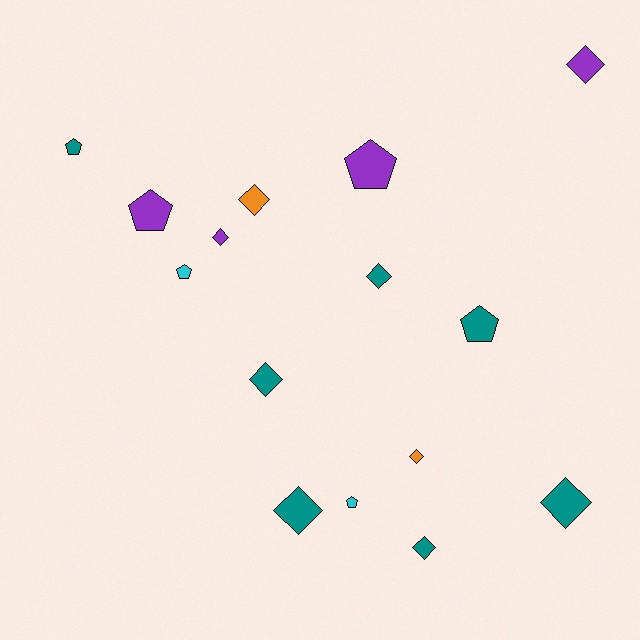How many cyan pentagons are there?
There are 2 cyan pentagons.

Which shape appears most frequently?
Diamond, with 9 objects.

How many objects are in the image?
There are 15 objects.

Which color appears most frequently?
Teal, with 7 objects.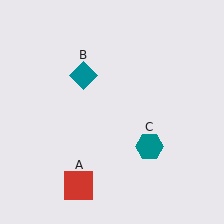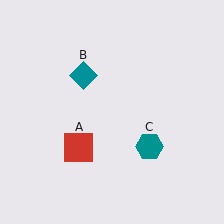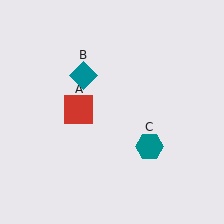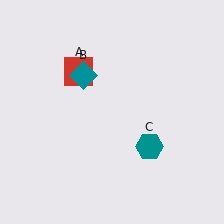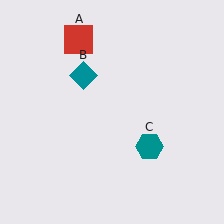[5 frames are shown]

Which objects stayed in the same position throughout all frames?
Teal diamond (object B) and teal hexagon (object C) remained stationary.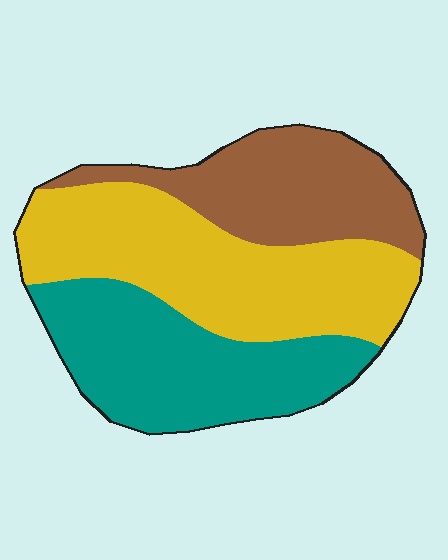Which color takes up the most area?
Yellow, at roughly 40%.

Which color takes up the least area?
Brown, at roughly 25%.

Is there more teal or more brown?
Teal.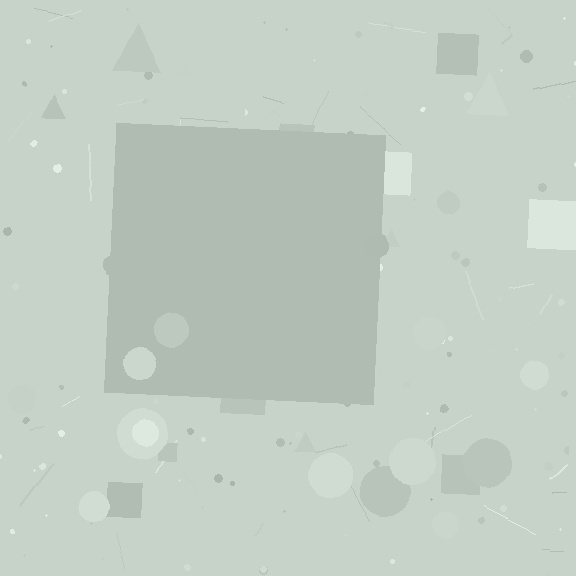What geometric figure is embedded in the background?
A square is embedded in the background.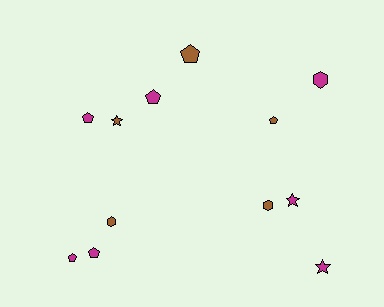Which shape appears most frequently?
Pentagon, with 6 objects.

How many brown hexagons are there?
There are 2 brown hexagons.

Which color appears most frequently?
Magenta, with 7 objects.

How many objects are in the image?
There are 12 objects.